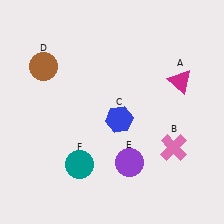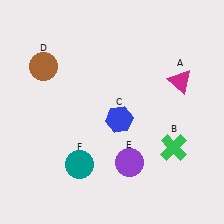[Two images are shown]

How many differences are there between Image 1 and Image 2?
There is 1 difference between the two images.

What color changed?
The cross (B) changed from pink in Image 1 to green in Image 2.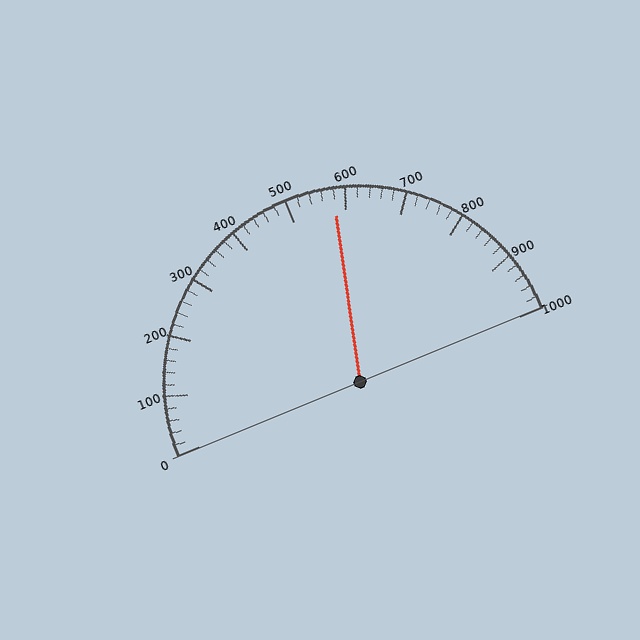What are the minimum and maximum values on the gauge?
The gauge ranges from 0 to 1000.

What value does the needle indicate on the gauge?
The needle indicates approximately 580.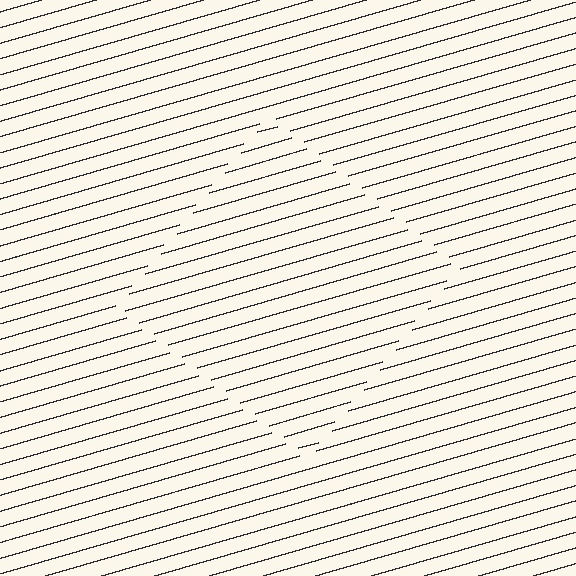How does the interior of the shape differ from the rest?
The interior of the shape contains the same grating, shifted by half a period — the contour is defined by the phase discontinuity where line-ends from the inner and outer gratings abut.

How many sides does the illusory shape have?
4 sides — the line-ends trace a square.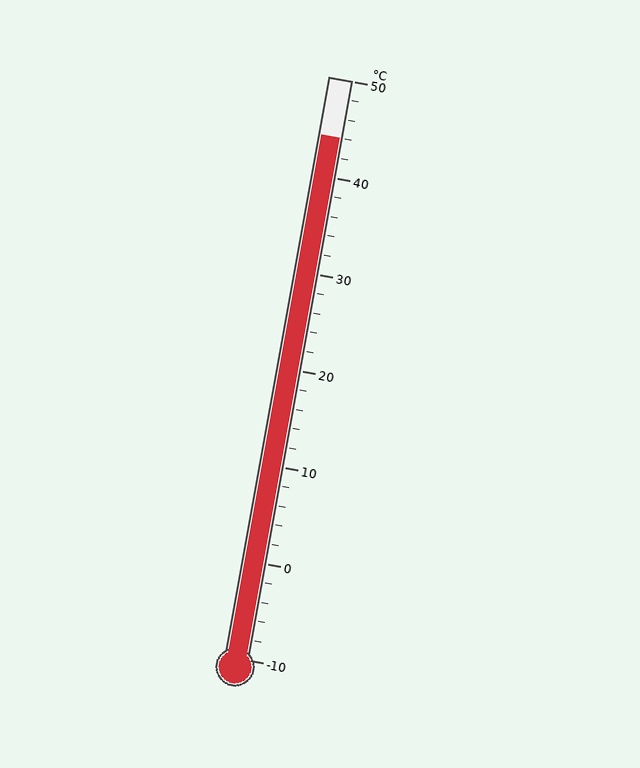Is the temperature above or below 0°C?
The temperature is above 0°C.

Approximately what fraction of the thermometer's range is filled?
The thermometer is filled to approximately 90% of its range.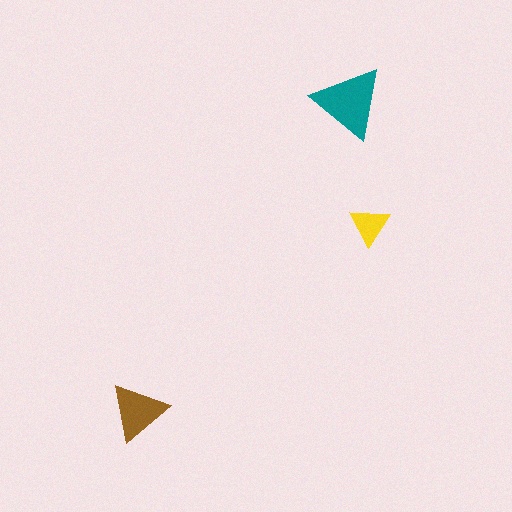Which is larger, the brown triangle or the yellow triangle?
The brown one.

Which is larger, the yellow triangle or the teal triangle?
The teal one.